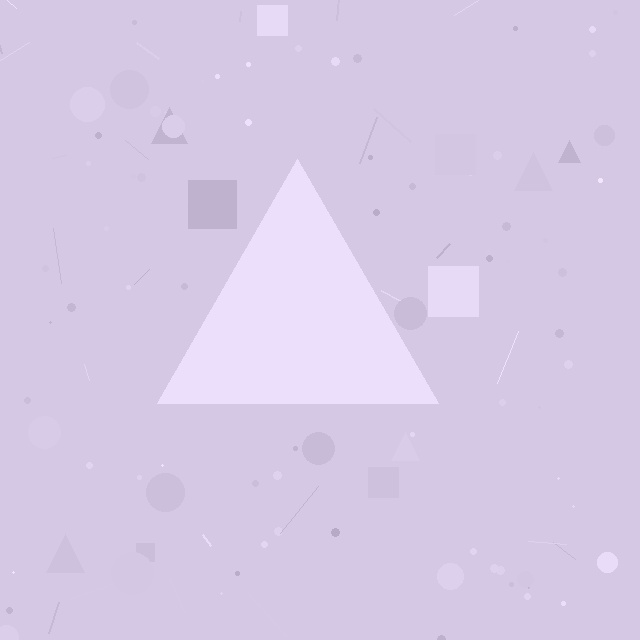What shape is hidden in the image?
A triangle is hidden in the image.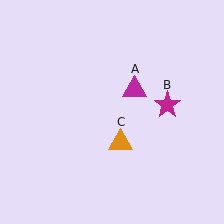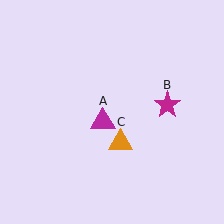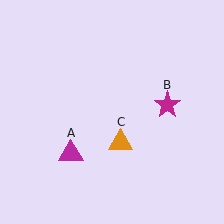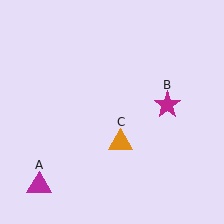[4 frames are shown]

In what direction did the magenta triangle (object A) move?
The magenta triangle (object A) moved down and to the left.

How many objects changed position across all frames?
1 object changed position: magenta triangle (object A).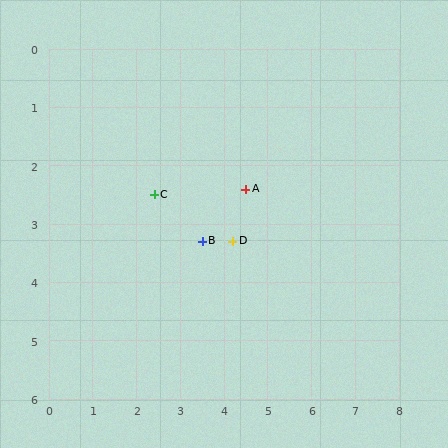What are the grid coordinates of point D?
Point D is at approximately (4.2, 3.3).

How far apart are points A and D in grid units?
Points A and D are about 0.9 grid units apart.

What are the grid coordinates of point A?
Point A is at approximately (4.5, 2.4).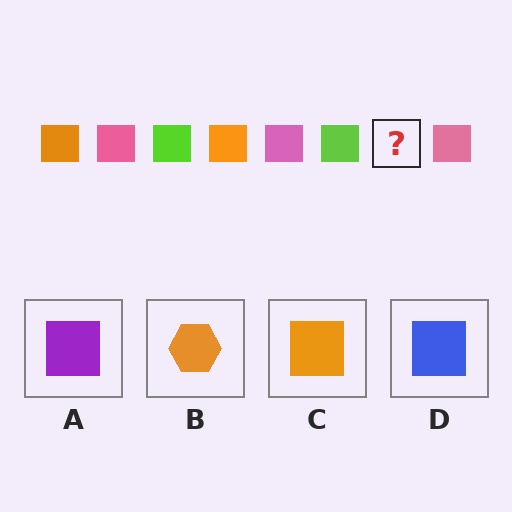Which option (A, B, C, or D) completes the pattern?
C.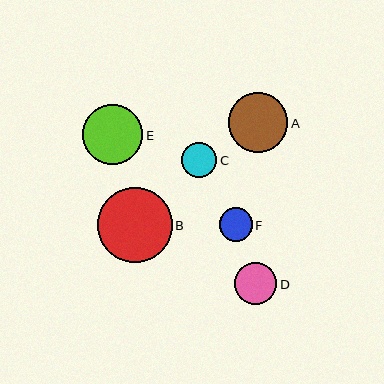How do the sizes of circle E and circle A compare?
Circle E and circle A are approximately the same size.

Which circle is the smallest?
Circle F is the smallest with a size of approximately 33 pixels.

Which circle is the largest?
Circle B is the largest with a size of approximately 75 pixels.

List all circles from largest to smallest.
From largest to smallest: B, E, A, D, C, F.